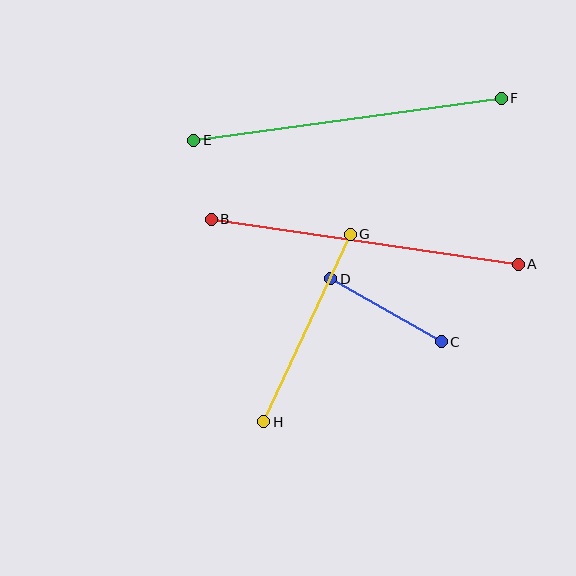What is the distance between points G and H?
The distance is approximately 207 pixels.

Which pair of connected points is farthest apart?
Points A and B are farthest apart.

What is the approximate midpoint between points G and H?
The midpoint is at approximately (307, 328) pixels.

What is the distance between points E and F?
The distance is approximately 310 pixels.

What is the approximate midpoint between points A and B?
The midpoint is at approximately (365, 242) pixels.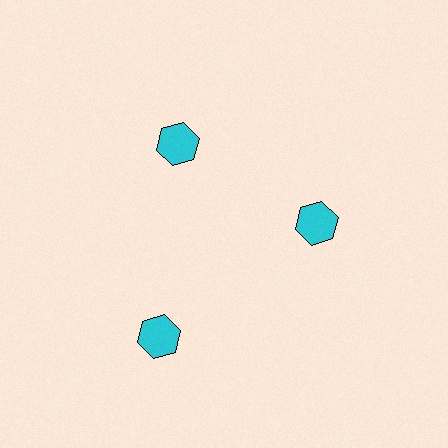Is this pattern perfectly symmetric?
No. The 3 cyan hexagons are arranged in a ring, but one element near the 7 o'clock position is pushed outward from the center, breaking the 3-fold rotational symmetry.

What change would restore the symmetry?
The symmetry would be restored by moving it inward, back onto the ring so that all 3 hexagons sit at equal angles and equal distance from the center.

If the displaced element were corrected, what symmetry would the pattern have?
It would have 3-fold rotational symmetry — the pattern would map onto itself every 120 degrees.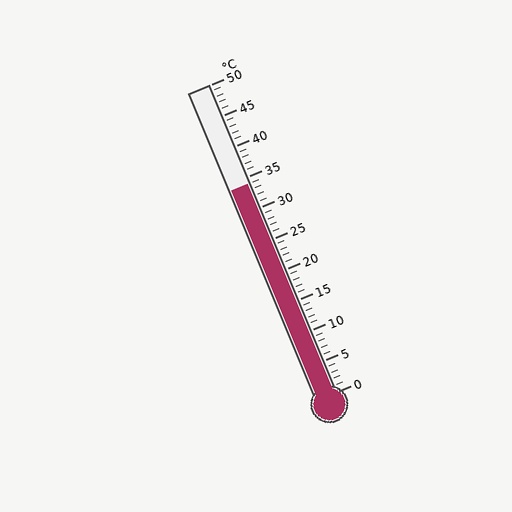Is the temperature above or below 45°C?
The temperature is below 45°C.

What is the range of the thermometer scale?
The thermometer scale ranges from 0°C to 50°C.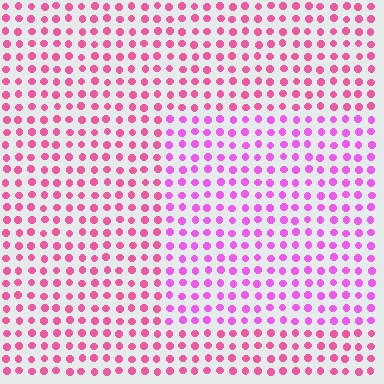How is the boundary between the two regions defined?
The boundary is defined purely by a slight shift in hue (about 31 degrees). Spacing, size, and orientation are identical on both sides.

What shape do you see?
I see a rectangle.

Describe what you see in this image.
The image is filled with small pink elements in a uniform arrangement. A rectangle-shaped region is visible where the elements are tinted to a slightly different hue, forming a subtle color boundary.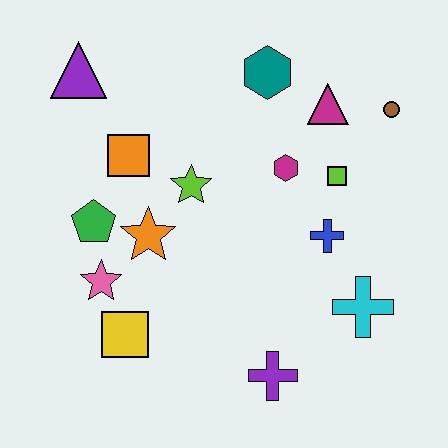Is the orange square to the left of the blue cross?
Yes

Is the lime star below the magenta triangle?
Yes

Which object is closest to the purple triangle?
The orange square is closest to the purple triangle.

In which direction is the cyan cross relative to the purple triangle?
The cyan cross is to the right of the purple triangle.